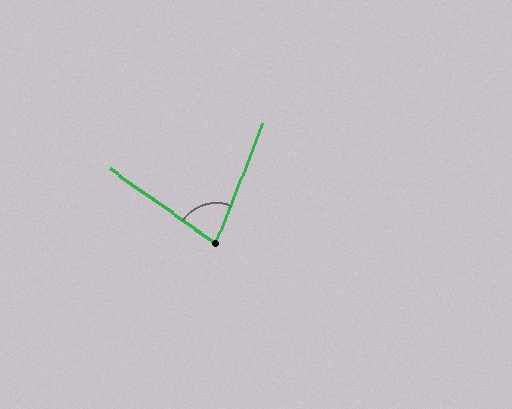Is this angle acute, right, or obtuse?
It is acute.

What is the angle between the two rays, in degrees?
Approximately 77 degrees.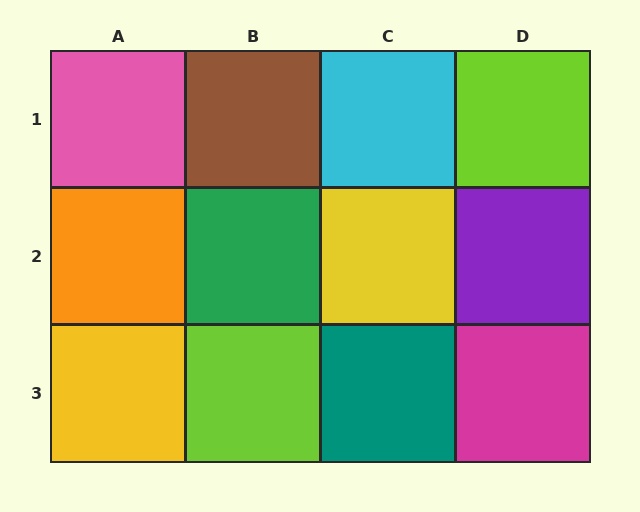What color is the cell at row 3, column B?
Lime.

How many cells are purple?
1 cell is purple.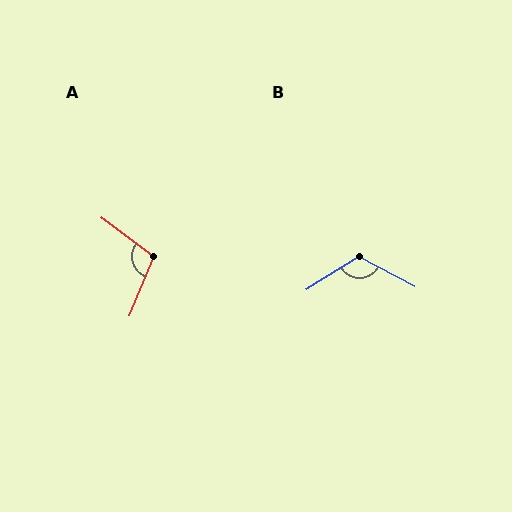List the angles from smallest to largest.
A (105°), B (120°).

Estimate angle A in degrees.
Approximately 105 degrees.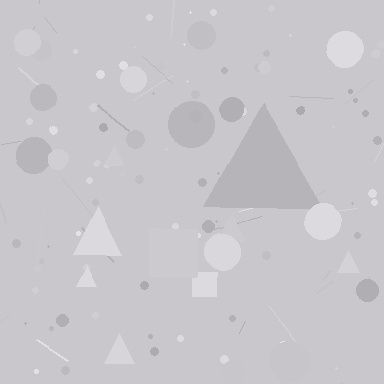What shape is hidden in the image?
A triangle is hidden in the image.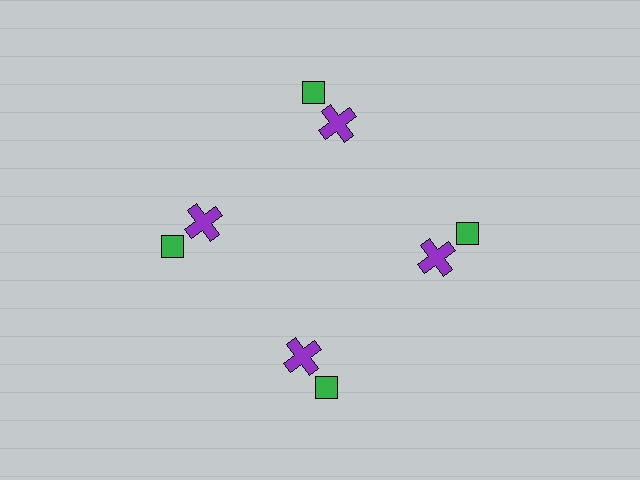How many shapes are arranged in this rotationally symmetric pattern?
There are 8 shapes, arranged in 4 groups of 2.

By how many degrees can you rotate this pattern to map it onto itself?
The pattern maps onto itself every 90 degrees of rotation.